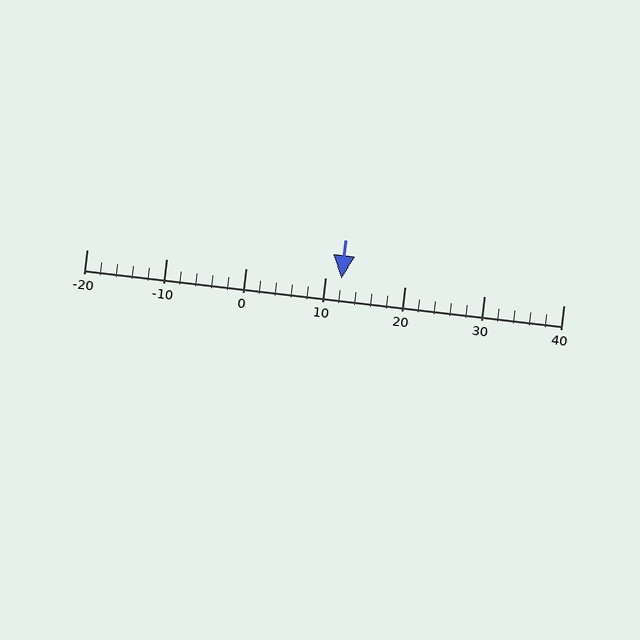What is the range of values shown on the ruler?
The ruler shows values from -20 to 40.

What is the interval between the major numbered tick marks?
The major tick marks are spaced 10 units apart.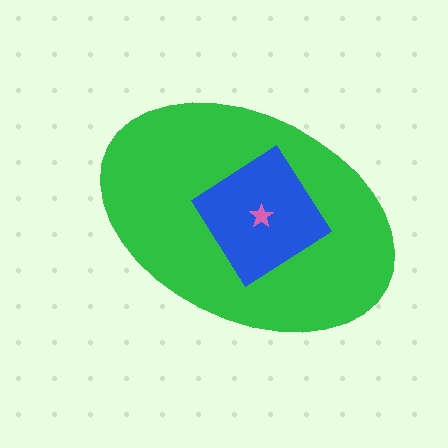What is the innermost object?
The pink star.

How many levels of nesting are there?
3.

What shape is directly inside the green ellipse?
The blue diamond.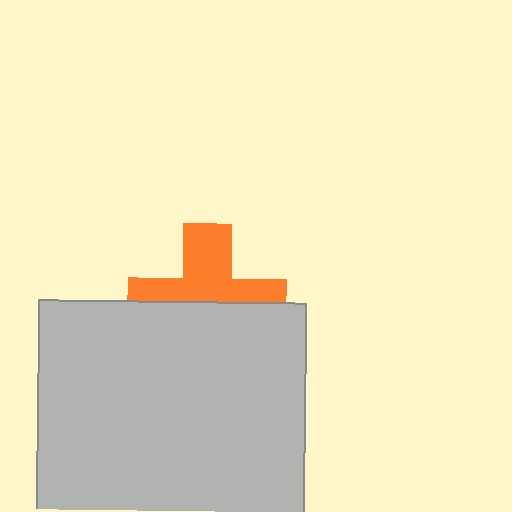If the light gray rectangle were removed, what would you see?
You would see the complete orange cross.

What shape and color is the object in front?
The object in front is a light gray rectangle.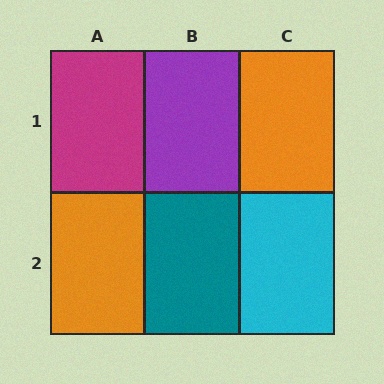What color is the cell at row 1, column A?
Magenta.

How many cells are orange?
2 cells are orange.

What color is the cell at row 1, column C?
Orange.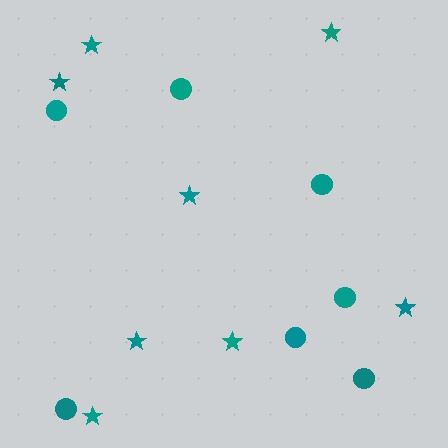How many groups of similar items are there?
There are 2 groups: one group of circles (7) and one group of stars (8).